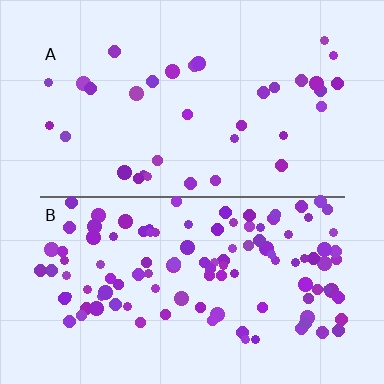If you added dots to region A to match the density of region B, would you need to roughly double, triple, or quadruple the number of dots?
Approximately triple.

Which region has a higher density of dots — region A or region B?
B (the bottom).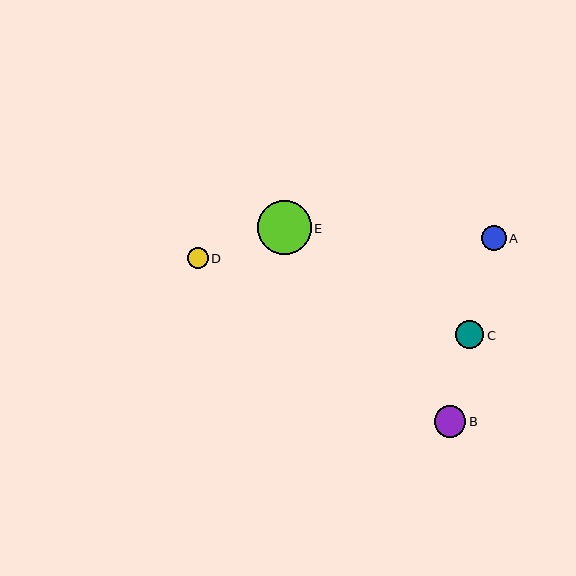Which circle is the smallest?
Circle D is the smallest with a size of approximately 21 pixels.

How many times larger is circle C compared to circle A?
Circle C is approximately 1.1 times the size of circle A.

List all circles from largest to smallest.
From largest to smallest: E, B, C, A, D.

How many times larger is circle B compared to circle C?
Circle B is approximately 1.1 times the size of circle C.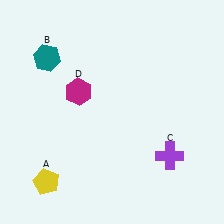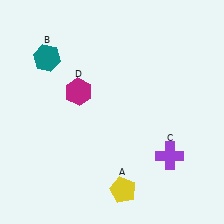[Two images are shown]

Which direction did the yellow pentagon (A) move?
The yellow pentagon (A) moved right.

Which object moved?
The yellow pentagon (A) moved right.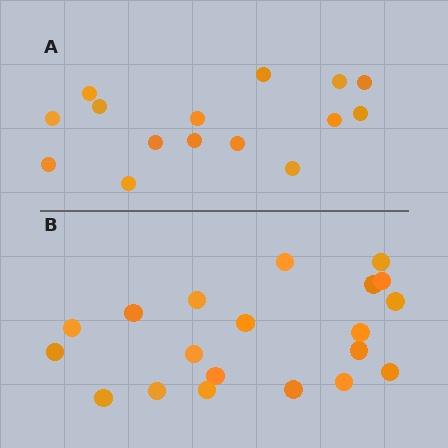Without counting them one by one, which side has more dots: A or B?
Region B (the bottom region) has more dots.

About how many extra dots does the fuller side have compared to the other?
Region B has about 5 more dots than region A.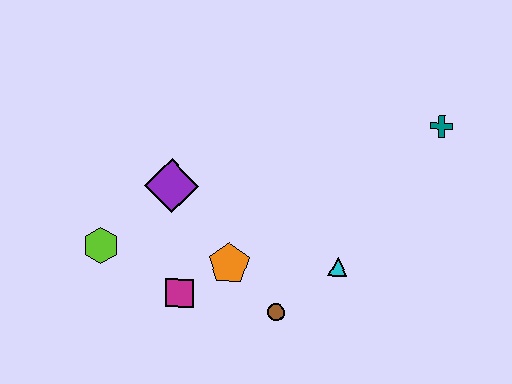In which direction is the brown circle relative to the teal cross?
The brown circle is below the teal cross.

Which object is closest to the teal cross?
The cyan triangle is closest to the teal cross.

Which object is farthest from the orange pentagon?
The teal cross is farthest from the orange pentagon.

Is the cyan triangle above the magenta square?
Yes